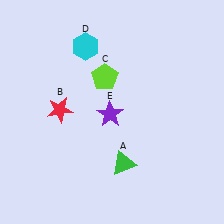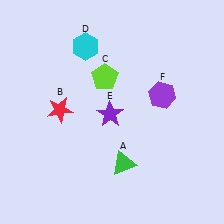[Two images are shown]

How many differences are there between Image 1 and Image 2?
There is 1 difference between the two images.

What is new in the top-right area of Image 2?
A purple hexagon (F) was added in the top-right area of Image 2.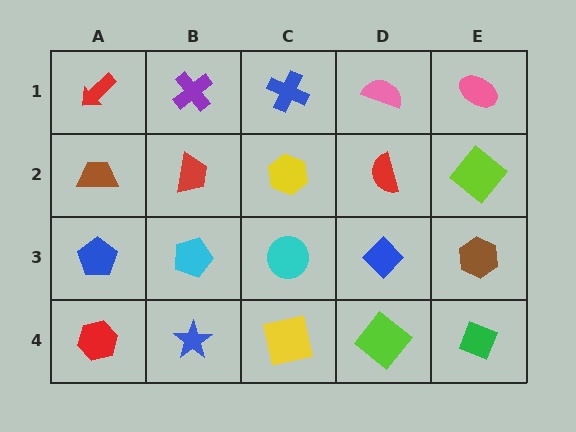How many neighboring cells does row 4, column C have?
3.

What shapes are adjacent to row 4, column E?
A brown hexagon (row 3, column E), a lime diamond (row 4, column D).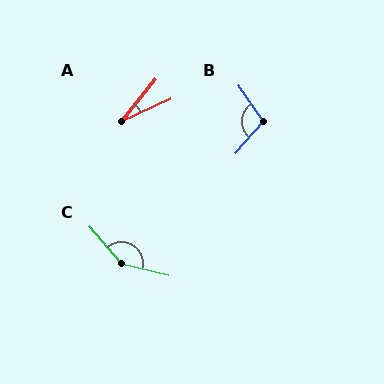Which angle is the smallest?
A, at approximately 27 degrees.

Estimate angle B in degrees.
Approximately 104 degrees.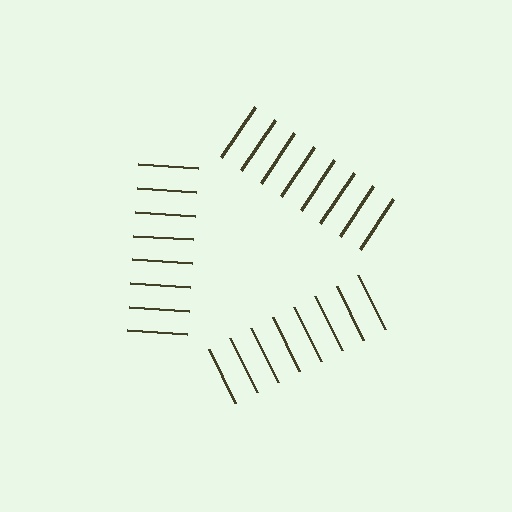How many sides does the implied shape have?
3 sides — the line-ends trace a triangle.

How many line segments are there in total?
24 — 8 along each of the 3 edges.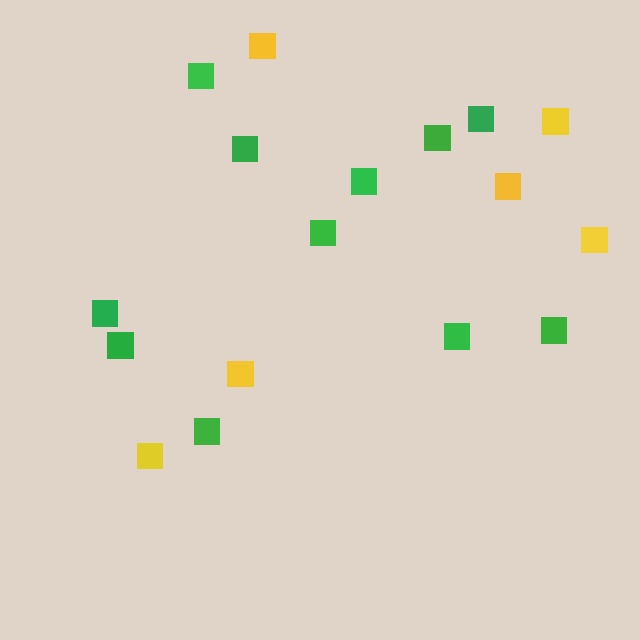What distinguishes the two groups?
There are 2 groups: one group of green squares (11) and one group of yellow squares (6).